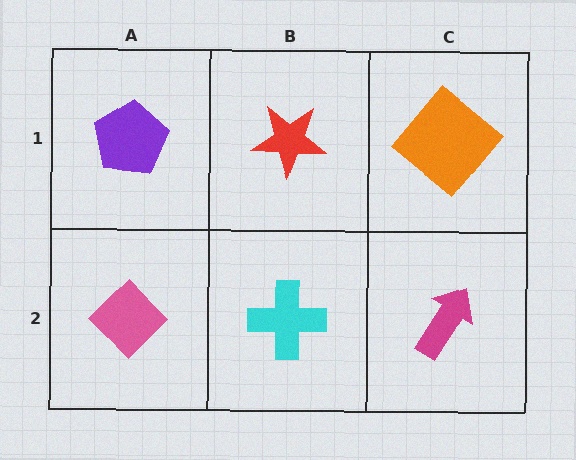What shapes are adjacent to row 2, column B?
A red star (row 1, column B), a pink diamond (row 2, column A), a magenta arrow (row 2, column C).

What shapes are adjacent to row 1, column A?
A pink diamond (row 2, column A), a red star (row 1, column B).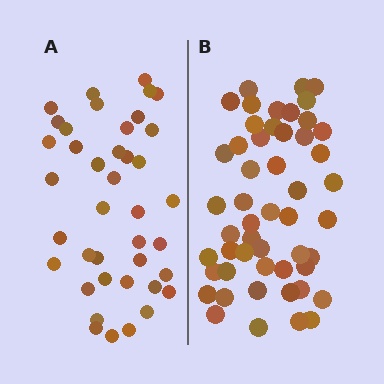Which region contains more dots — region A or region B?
Region B (the right region) has more dots.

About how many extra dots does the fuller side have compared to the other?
Region B has roughly 12 or so more dots than region A.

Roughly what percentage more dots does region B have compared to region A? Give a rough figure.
About 30% more.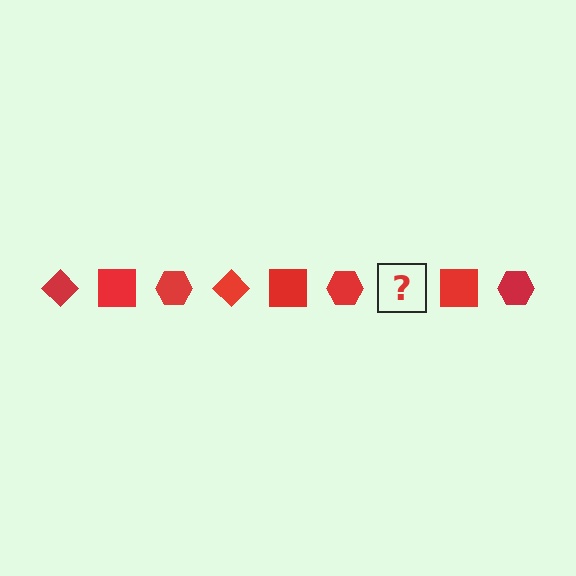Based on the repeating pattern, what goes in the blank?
The blank should be a red diamond.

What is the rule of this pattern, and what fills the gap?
The rule is that the pattern cycles through diamond, square, hexagon shapes in red. The gap should be filled with a red diamond.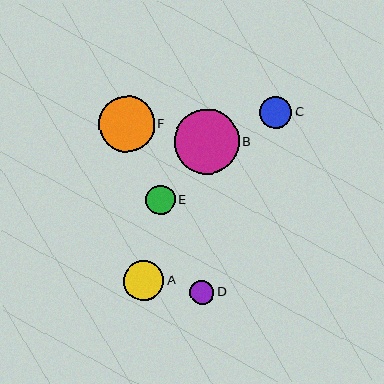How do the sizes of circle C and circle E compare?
Circle C and circle E are approximately the same size.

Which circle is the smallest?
Circle D is the smallest with a size of approximately 24 pixels.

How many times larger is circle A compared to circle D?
Circle A is approximately 1.7 times the size of circle D.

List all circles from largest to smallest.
From largest to smallest: B, F, A, C, E, D.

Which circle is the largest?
Circle B is the largest with a size of approximately 65 pixels.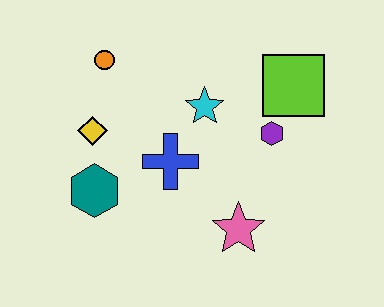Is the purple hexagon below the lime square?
Yes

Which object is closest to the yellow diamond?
The teal hexagon is closest to the yellow diamond.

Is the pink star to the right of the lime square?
No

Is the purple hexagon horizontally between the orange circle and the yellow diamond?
No